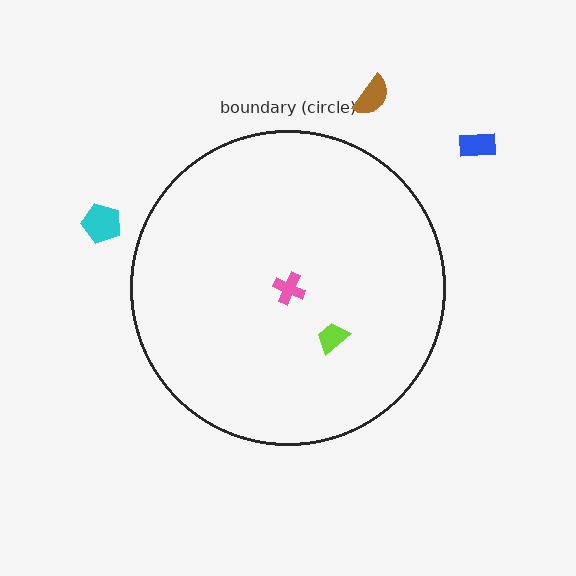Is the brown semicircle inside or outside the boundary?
Outside.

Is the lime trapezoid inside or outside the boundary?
Inside.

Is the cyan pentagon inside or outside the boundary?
Outside.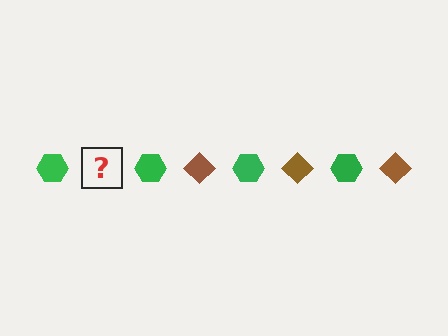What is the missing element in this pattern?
The missing element is a brown diamond.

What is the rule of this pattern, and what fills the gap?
The rule is that the pattern alternates between green hexagon and brown diamond. The gap should be filled with a brown diamond.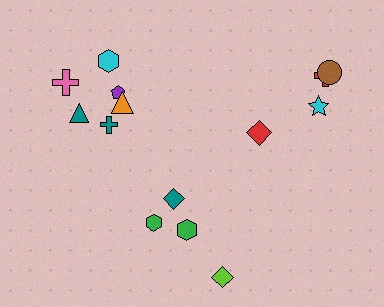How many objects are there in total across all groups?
There are 14 objects.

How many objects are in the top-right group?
There are 4 objects.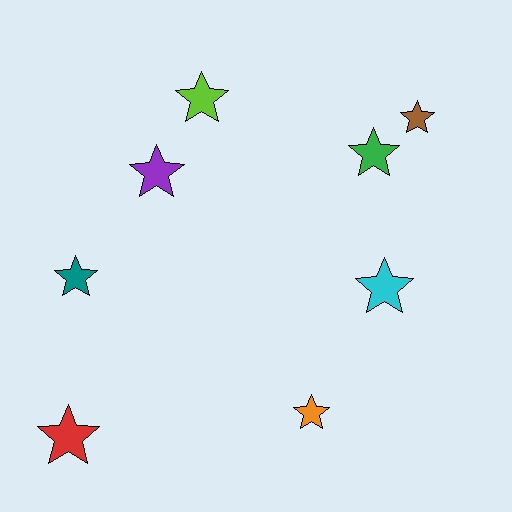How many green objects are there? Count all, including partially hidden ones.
There is 1 green object.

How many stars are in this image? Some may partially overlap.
There are 8 stars.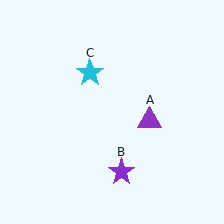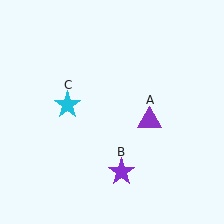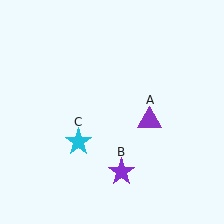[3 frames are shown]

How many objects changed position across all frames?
1 object changed position: cyan star (object C).